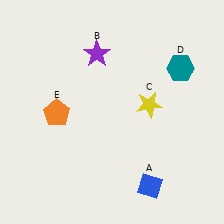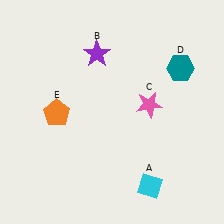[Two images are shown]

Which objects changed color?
A changed from blue to cyan. C changed from yellow to pink.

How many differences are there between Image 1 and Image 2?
There are 2 differences between the two images.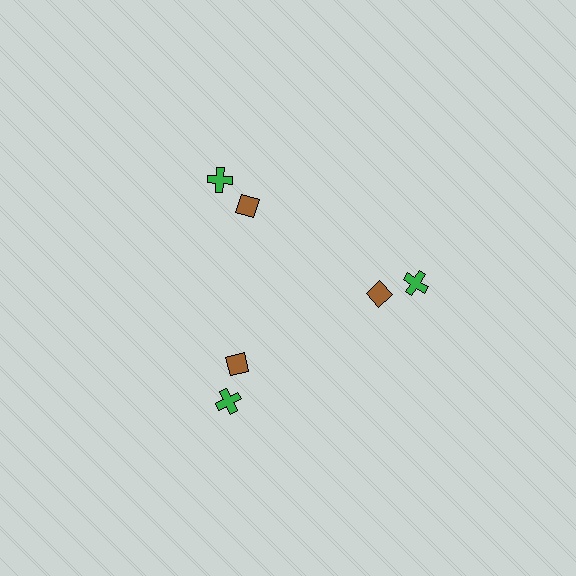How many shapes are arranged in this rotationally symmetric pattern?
There are 6 shapes, arranged in 3 groups of 2.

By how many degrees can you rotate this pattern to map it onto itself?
The pattern maps onto itself every 120 degrees of rotation.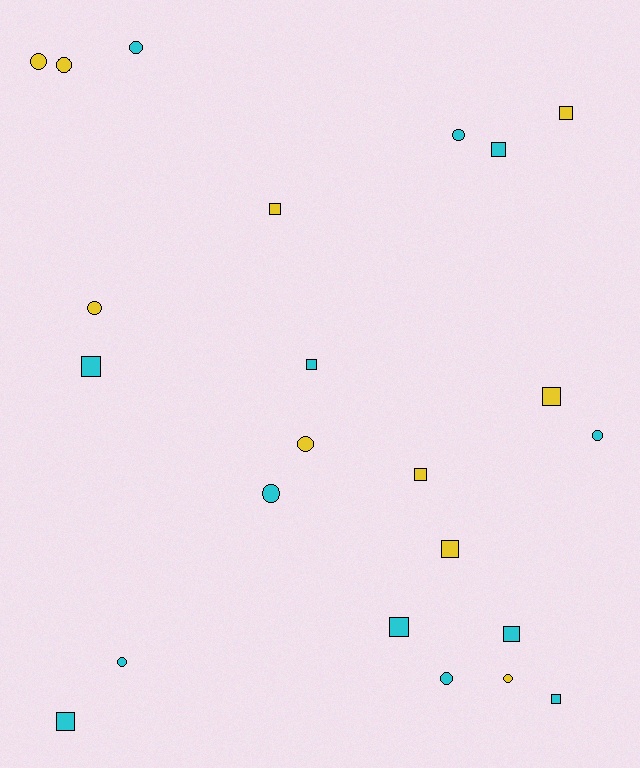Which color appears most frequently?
Cyan, with 13 objects.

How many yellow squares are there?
There are 5 yellow squares.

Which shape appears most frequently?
Square, with 12 objects.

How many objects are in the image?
There are 23 objects.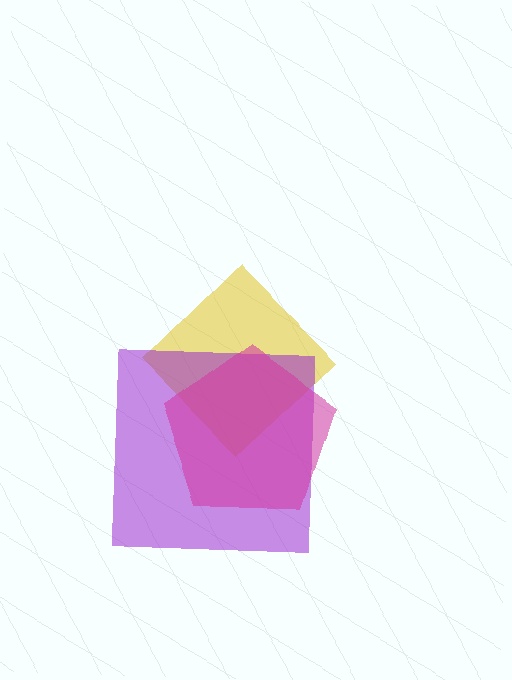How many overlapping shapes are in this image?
There are 3 overlapping shapes in the image.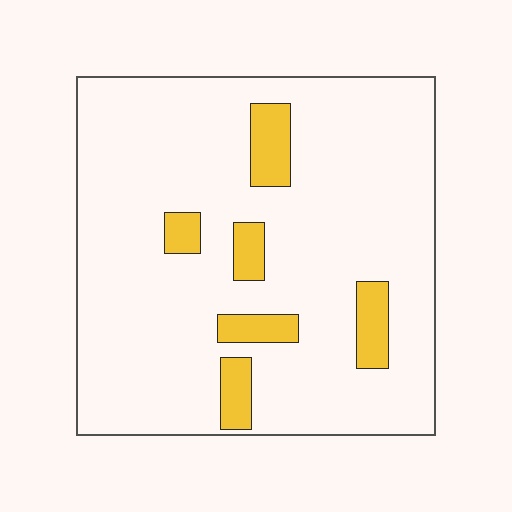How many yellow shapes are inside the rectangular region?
6.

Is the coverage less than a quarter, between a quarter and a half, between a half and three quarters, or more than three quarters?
Less than a quarter.